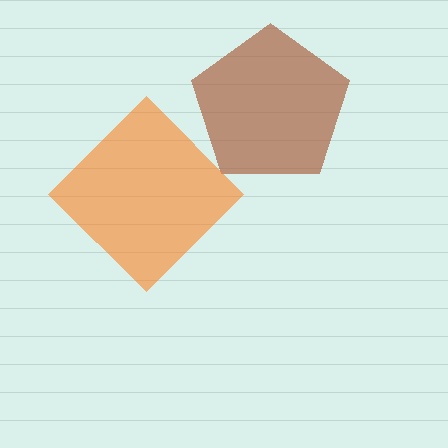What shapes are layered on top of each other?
The layered shapes are: a brown pentagon, an orange diamond.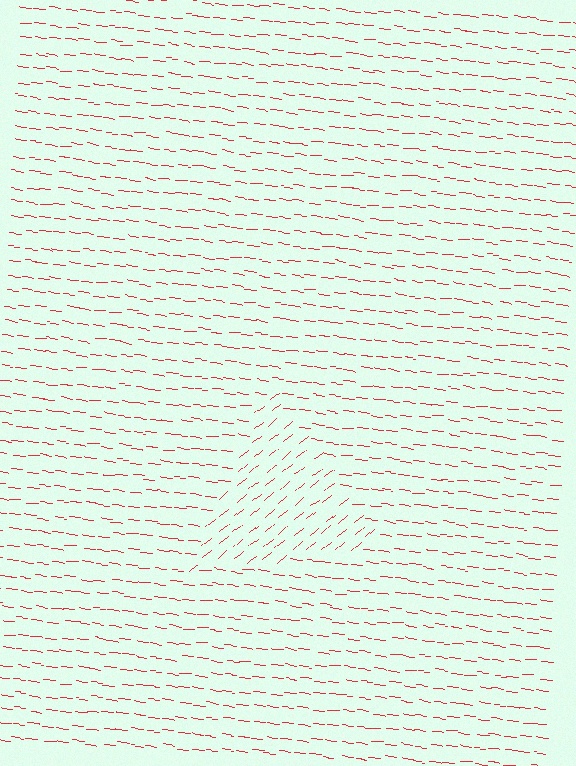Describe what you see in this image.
The image is filled with small red line segments. A triangle region in the image has lines oriented differently from the surrounding lines, creating a visible texture boundary.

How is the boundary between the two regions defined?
The boundary is defined purely by a change in line orientation (approximately 45 degrees difference). All lines are the same color and thickness.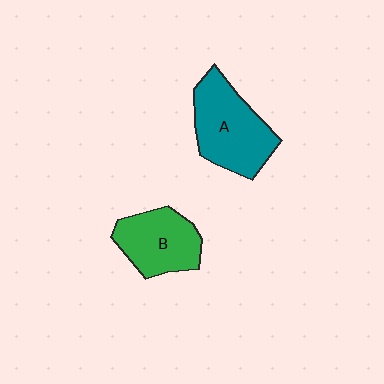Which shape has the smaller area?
Shape B (green).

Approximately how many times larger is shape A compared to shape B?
Approximately 1.3 times.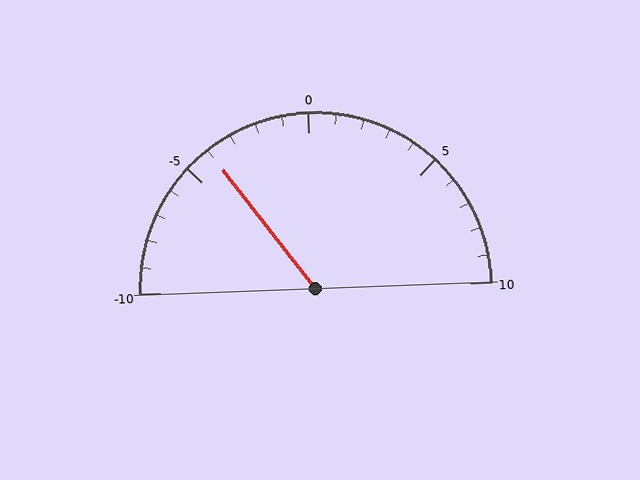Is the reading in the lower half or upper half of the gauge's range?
The reading is in the lower half of the range (-10 to 10).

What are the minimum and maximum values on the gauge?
The gauge ranges from -10 to 10.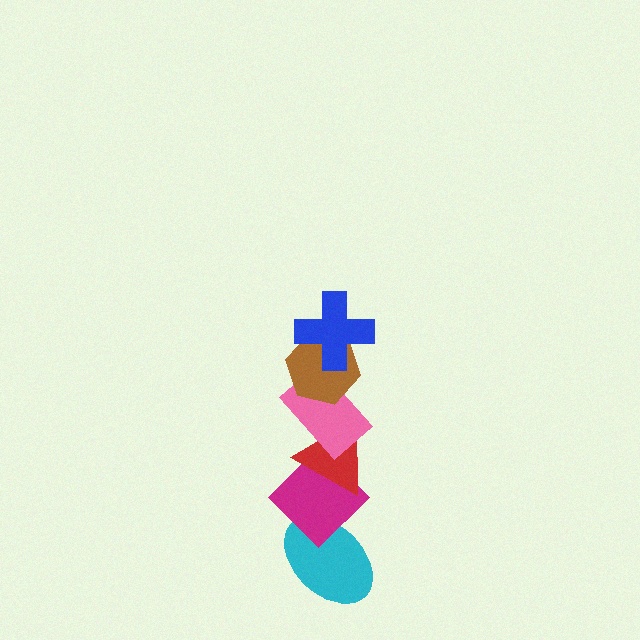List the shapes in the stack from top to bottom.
From top to bottom: the blue cross, the brown hexagon, the pink rectangle, the red triangle, the magenta diamond, the cyan ellipse.